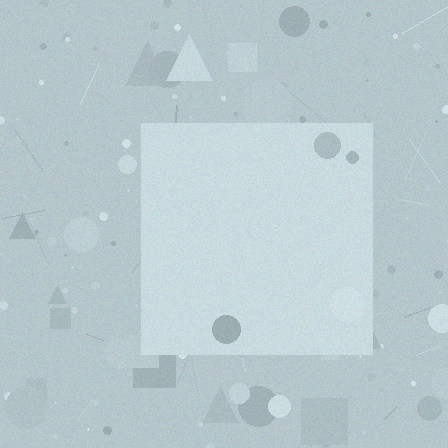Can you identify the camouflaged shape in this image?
The camouflaged shape is a square.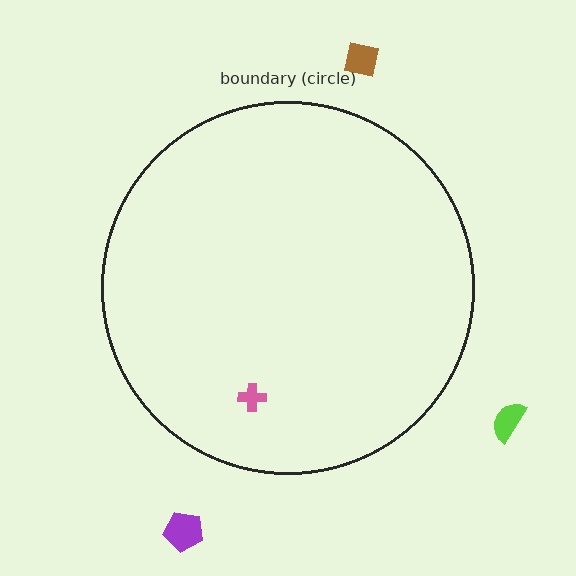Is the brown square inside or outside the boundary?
Outside.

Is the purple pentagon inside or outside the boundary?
Outside.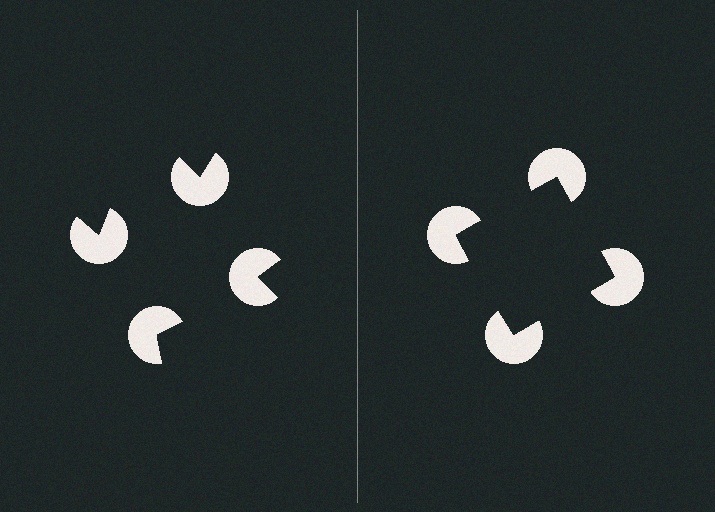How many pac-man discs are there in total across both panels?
8 — 4 on each side.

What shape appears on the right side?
An illusory square.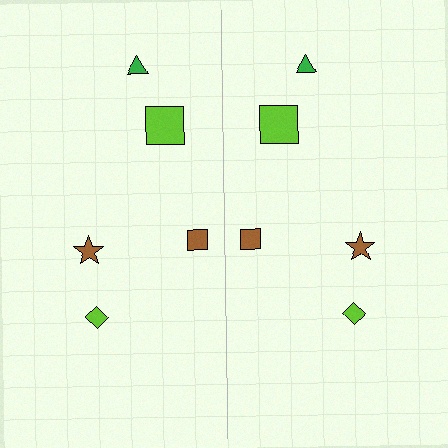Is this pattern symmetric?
Yes, this pattern has bilateral (reflection) symmetry.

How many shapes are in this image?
There are 10 shapes in this image.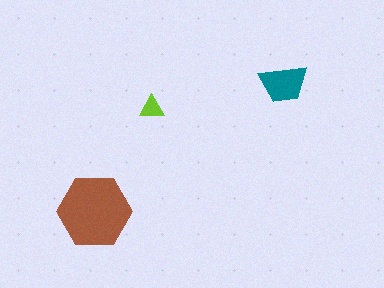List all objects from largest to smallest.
The brown hexagon, the teal trapezoid, the lime triangle.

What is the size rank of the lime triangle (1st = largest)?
3rd.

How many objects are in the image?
There are 3 objects in the image.